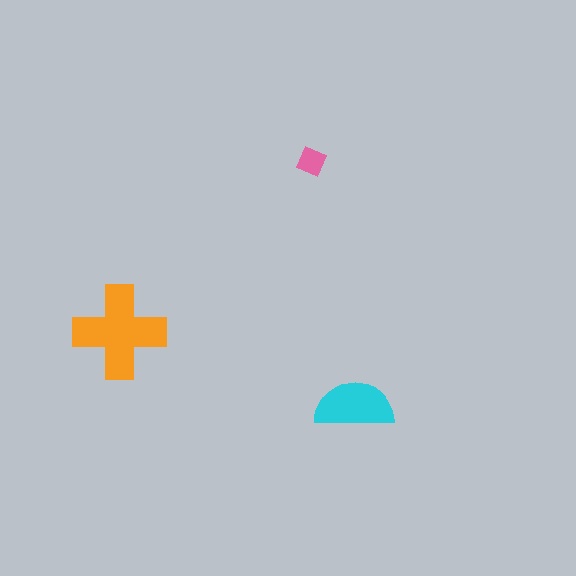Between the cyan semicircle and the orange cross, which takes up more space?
The orange cross.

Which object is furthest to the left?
The orange cross is leftmost.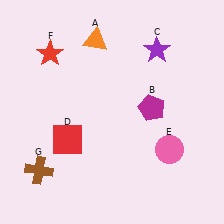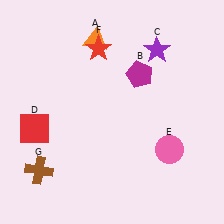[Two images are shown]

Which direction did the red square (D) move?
The red square (D) moved left.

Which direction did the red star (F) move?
The red star (F) moved right.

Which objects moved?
The objects that moved are: the magenta pentagon (B), the red square (D), the red star (F).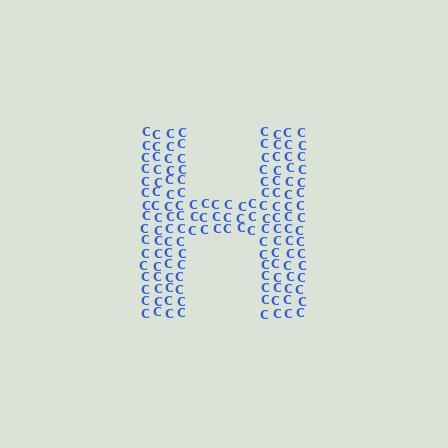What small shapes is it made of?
It is made of small letter C's.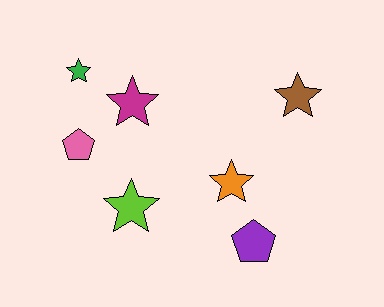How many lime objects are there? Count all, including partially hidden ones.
There is 1 lime object.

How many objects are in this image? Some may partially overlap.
There are 7 objects.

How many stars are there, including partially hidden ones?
There are 5 stars.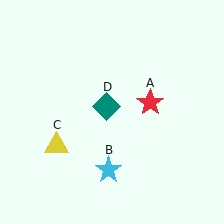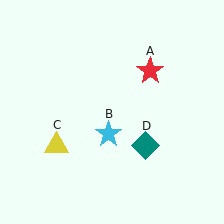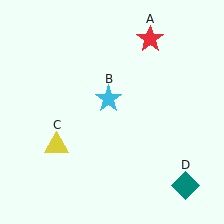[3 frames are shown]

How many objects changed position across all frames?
3 objects changed position: red star (object A), cyan star (object B), teal diamond (object D).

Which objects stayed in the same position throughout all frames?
Yellow triangle (object C) remained stationary.